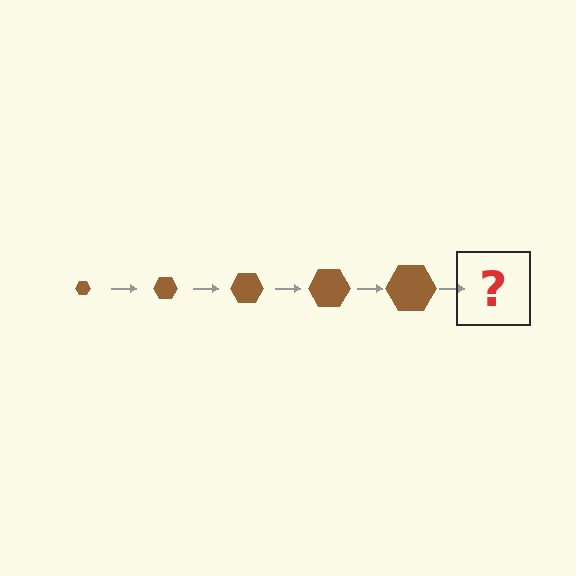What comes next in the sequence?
The next element should be a brown hexagon, larger than the previous one.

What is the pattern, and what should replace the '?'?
The pattern is that the hexagon gets progressively larger each step. The '?' should be a brown hexagon, larger than the previous one.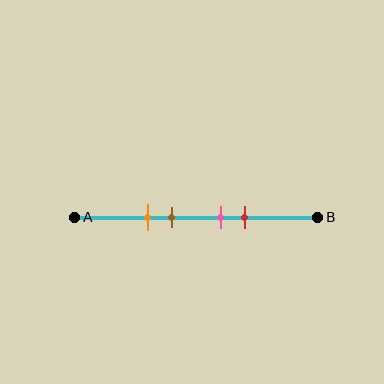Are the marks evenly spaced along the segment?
No, the marks are not evenly spaced.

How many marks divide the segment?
There are 4 marks dividing the segment.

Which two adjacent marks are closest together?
The pink and red marks are the closest adjacent pair.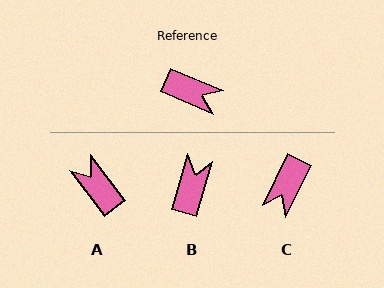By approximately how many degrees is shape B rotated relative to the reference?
Approximately 97 degrees counter-clockwise.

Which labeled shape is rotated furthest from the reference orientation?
A, about 150 degrees away.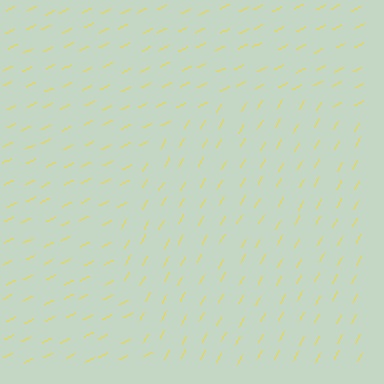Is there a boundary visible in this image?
Yes, there is a texture boundary formed by a change in line orientation.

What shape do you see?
I see a circle.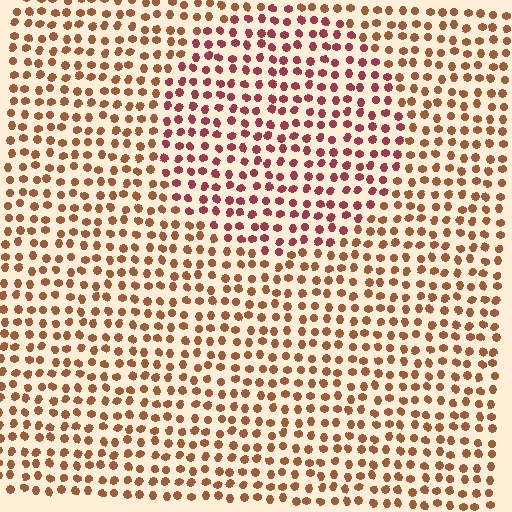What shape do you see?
I see a circle.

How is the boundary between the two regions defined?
The boundary is defined purely by a slight shift in hue (about 33 degrees). Spacing, size, and orientation are identical on both sides.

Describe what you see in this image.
The image is filled with small brown elements in a uniform arrangement. A circle-shaped region is visible where the elements are tinted to a slightly different hue, forming a subtle color boundary.